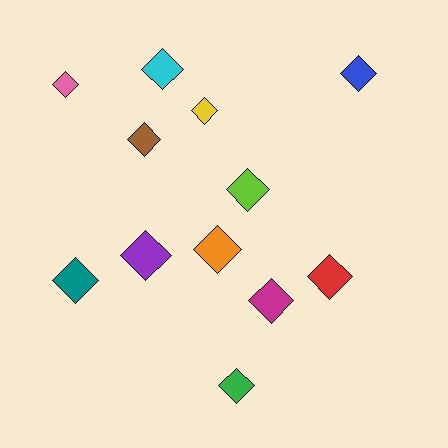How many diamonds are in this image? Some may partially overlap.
There are 12 diamonds.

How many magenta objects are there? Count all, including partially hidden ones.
There is 1 magenta object.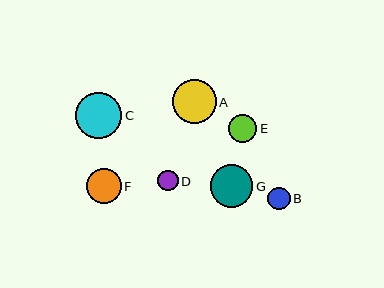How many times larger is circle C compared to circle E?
Circle C is approximately 1.6 times the size of circle E.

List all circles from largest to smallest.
From largest to smallest: C, A, G, F, E, B, D.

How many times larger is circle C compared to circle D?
Circle C is approximately 2.2 times the size of circle D.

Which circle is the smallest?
Circle D is the smallest with a size of approximately 21 pixels.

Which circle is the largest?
Circle C is the largest with a size of approximately 46 pixels.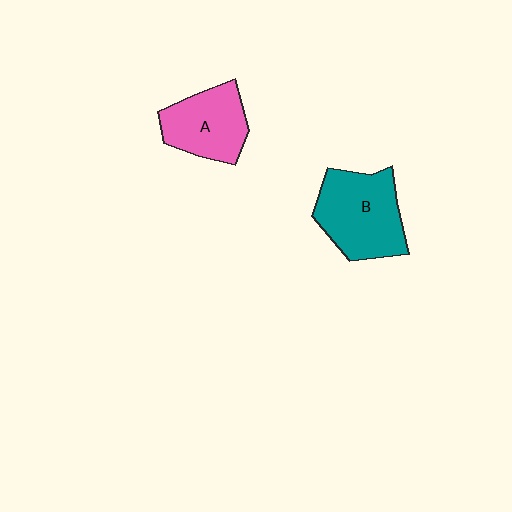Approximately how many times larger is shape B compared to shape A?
Approximately 1.3 times.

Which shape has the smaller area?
Shape A (pink).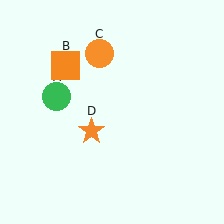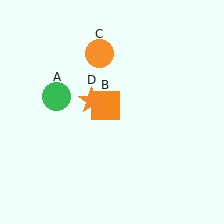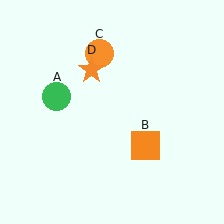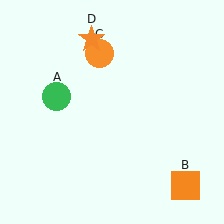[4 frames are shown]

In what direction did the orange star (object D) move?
The orange star (object D) moved up.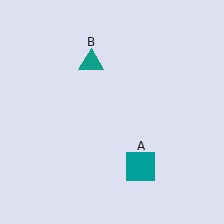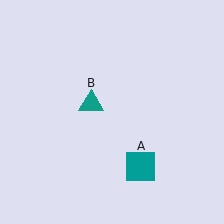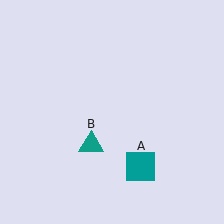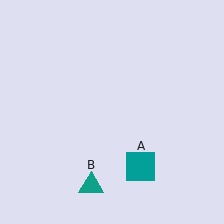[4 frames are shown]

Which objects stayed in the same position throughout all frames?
Teal square (object A) remained stationary.